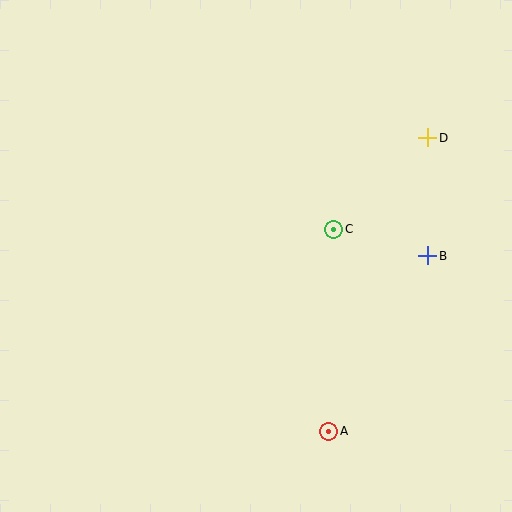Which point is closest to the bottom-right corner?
Point A is closest to the bottom-right corner.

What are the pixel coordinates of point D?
Point D is at (428, 138).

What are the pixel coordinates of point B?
Point B is at (428, 256).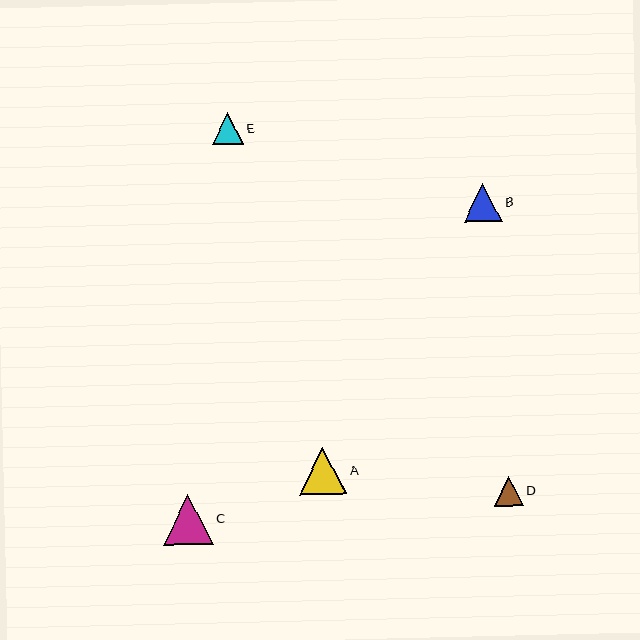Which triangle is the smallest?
Triangle D is the smallest with a size of approximately 29 pixels.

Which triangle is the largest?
Triangle C is the largest with a size of approximately 50 pixels.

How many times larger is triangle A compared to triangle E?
Triangle A is approximately 1.5 times the size of triangle E.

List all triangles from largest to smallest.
From largest to smallest: C, A, B, E, D.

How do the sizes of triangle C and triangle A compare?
Triangle C and triangle A are approximately the same size.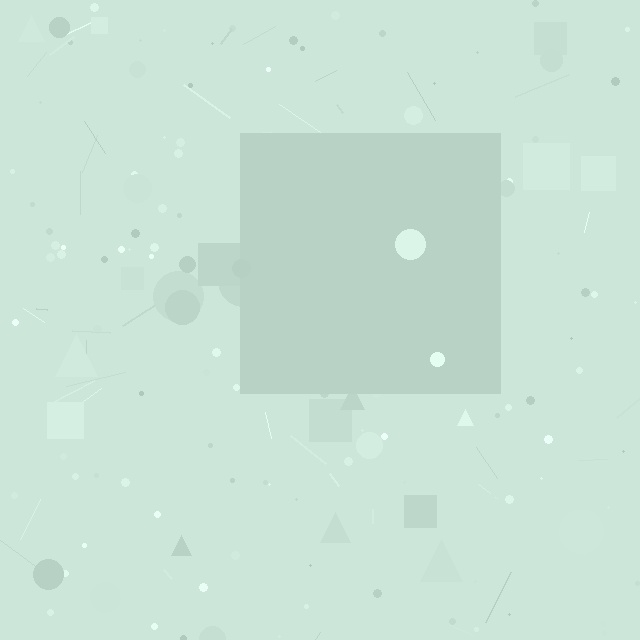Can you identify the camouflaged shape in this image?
The camouflaged shape is a square.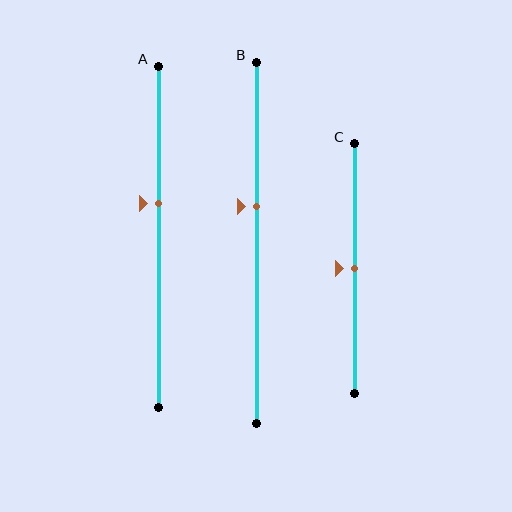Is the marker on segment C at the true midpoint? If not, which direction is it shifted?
Yes, the marker on segment C is at the true midpoint.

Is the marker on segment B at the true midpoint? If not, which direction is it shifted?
No, the marker on segment B is shifted upward by about 10% of the segment length.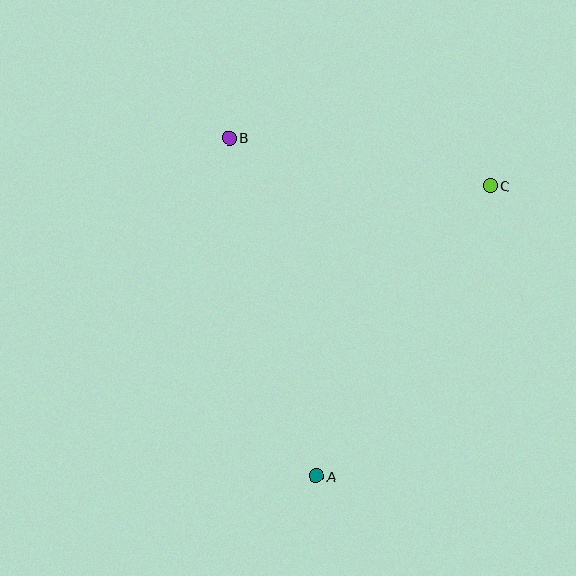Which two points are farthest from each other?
Points A and B are farthest from each other.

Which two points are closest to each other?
Points B and C are closest to each other.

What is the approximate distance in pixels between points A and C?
The distance between A and C is approximately 339 pixels.